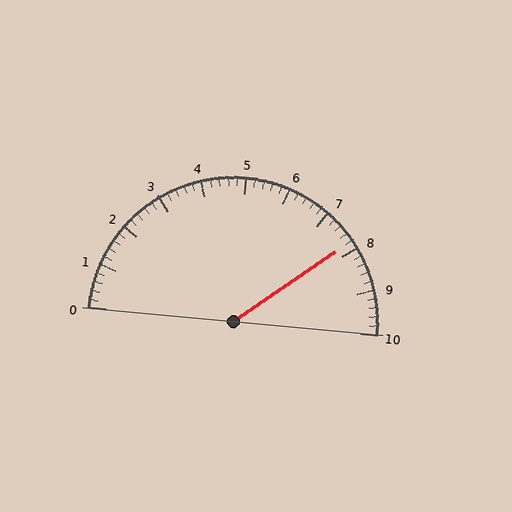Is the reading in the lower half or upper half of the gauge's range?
The reading is in the upper half of the range (0 to 10).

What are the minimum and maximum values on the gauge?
The gauge ranges from 0 to 10.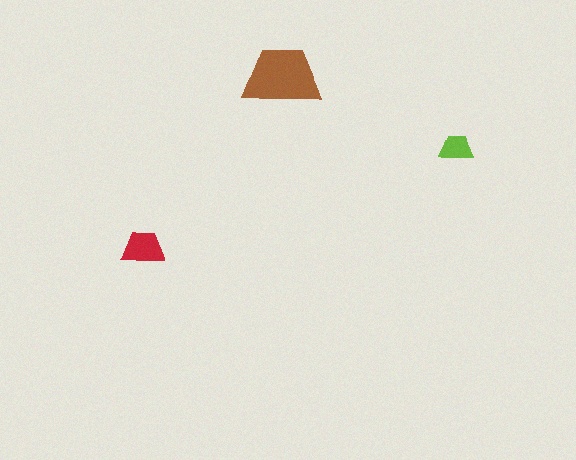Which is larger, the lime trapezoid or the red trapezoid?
The red one.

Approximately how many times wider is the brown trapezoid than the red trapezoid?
About 2 times wider.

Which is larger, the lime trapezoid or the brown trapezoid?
The brown one.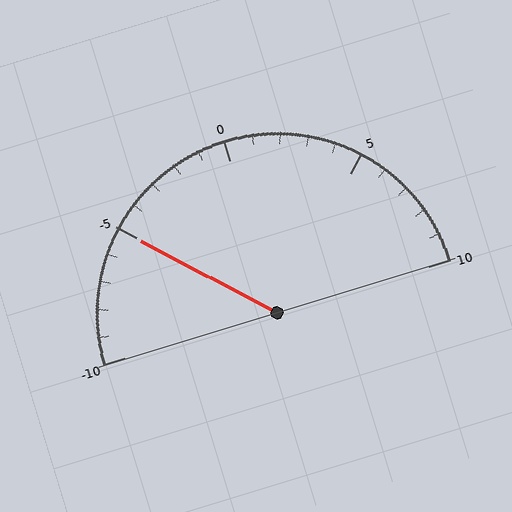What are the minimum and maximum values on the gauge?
The gauge ranges from -10 to 10.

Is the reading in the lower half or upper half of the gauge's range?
The reading is in the lower half of the range (-10 to 10).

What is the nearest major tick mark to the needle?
The nearest major tick mark is -5.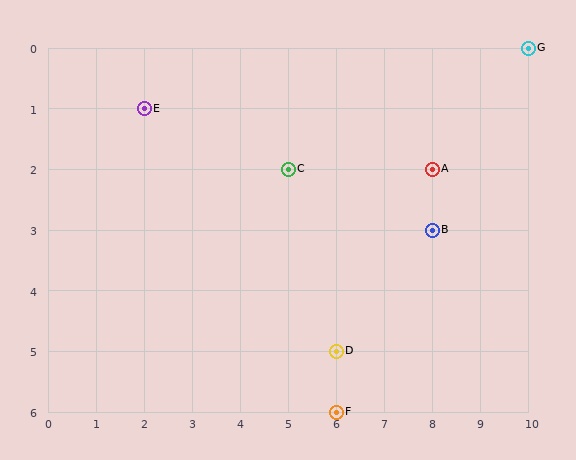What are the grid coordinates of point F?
Point F is at grid coordinates (6, 6).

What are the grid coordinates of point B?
Point B is at grid coordinates (8, 3).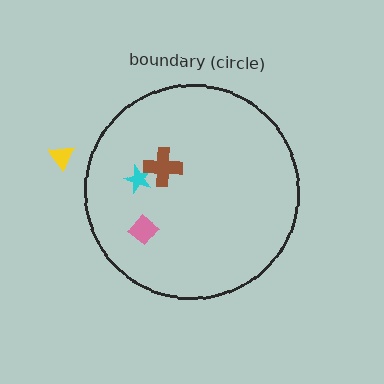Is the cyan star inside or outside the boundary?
Inside.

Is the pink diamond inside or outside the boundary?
Inside.